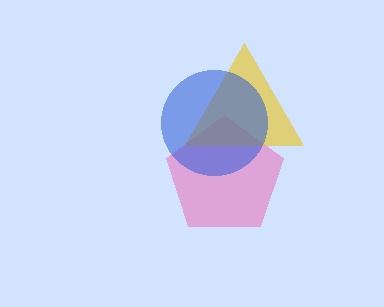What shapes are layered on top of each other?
The layered shapes are: a pink pentagon, a yellow triangle, a blue circle.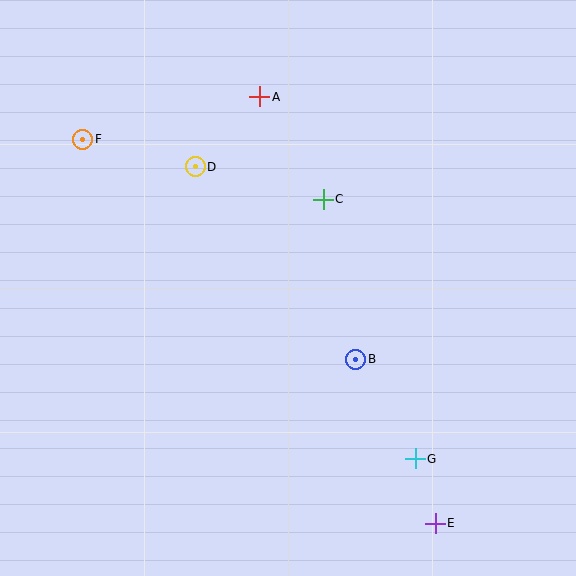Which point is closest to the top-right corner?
Point C is closest to the top-right corner.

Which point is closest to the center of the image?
Point C at (323, 199) is closest to the center.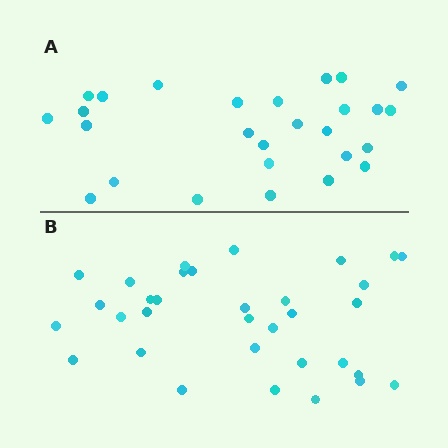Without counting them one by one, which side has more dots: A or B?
Region B (the bottom region) has more dots.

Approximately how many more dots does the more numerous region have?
Region B has about 6 more dots than region A.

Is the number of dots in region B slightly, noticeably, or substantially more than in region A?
Region B has only slightly more — the two regions are fairly close. The ratio is roughly 1.2 to 1.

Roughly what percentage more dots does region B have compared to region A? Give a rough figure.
About 20% more.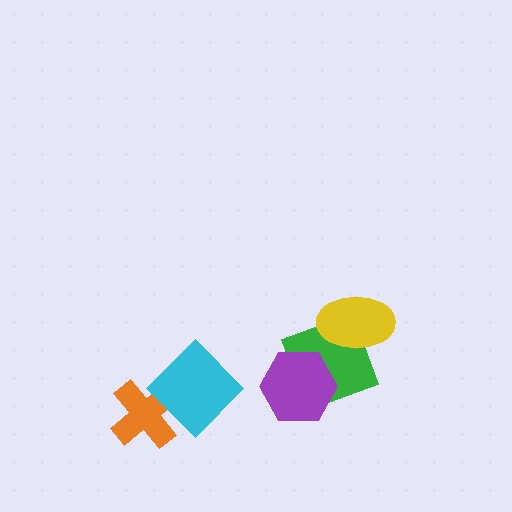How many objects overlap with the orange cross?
1 object overlaps with the orange cross.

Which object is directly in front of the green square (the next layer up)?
The purple hexagon is directly in front of the green square.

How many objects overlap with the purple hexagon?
1 object overlaps with the purple hexagon.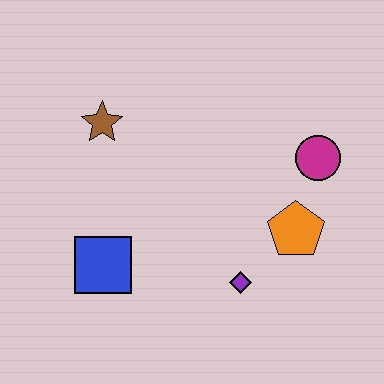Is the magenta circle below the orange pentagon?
No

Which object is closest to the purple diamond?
The orange pentagon is closest to the purple diamond.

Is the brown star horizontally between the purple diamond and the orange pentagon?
No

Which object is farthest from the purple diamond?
The brown star is farthest from the purple diamond.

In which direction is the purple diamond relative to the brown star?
The purple diamond is below the brown star.